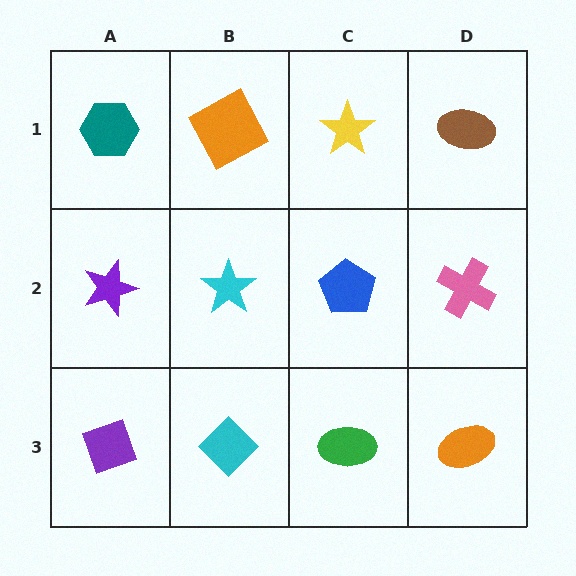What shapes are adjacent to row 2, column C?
A yellow star (row 1, column C), a green ellipse (row 3, column C), a cyan star (row 2, column B), a pink cross (row 2, column D).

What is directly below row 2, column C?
A green ellipse.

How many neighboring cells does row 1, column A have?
2.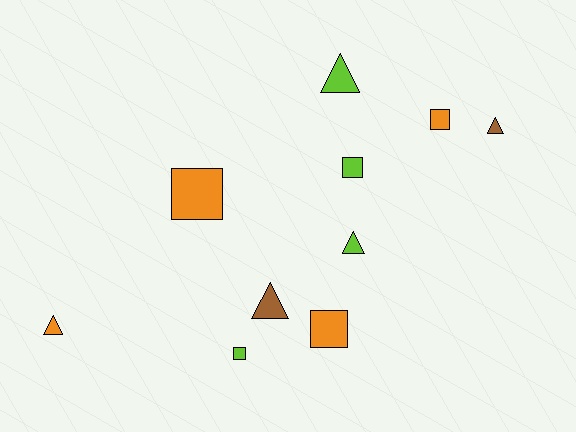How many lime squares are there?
There are 2 lime squares.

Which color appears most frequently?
Lime, with 4 objects.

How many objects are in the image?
There are 10 objects.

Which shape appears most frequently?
Triangle, with 5 objects.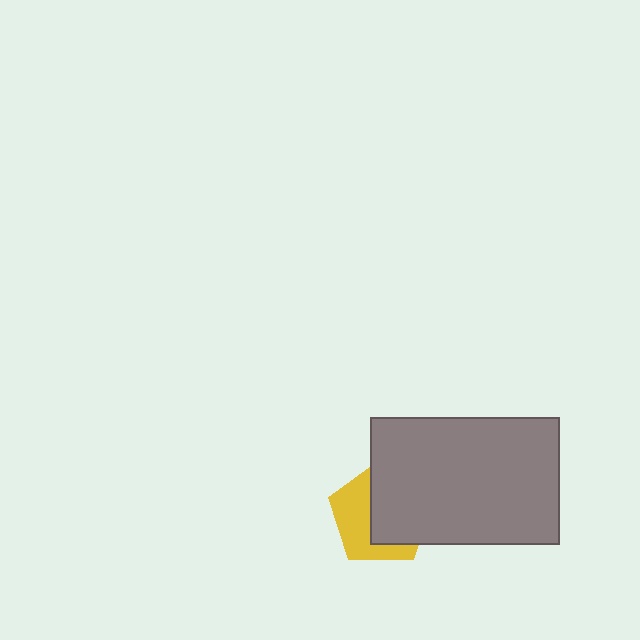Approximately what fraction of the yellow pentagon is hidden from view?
Roughly 56% of the yellow pentagon is hidden behind the gray rectangle.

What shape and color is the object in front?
The object in front is a gray rectangle.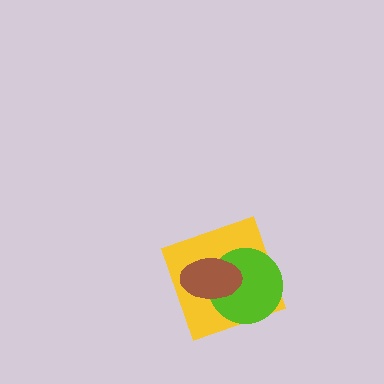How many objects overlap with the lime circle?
2 objects overlap with the lime circle.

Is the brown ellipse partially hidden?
No, no other shape covers it.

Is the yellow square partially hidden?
Yes, it is partially covered by another shape.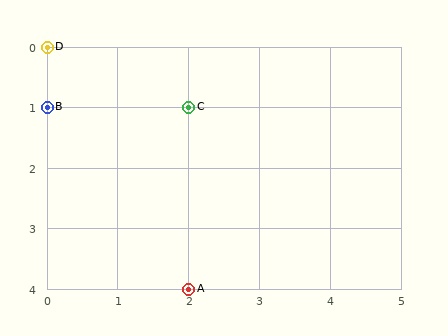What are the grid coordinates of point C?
Point C is at grid coordinates (2, 1).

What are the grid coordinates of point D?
Point D is at grid coordinates (0, 0).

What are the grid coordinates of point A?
Point A is at grid coordinates (2, 4).